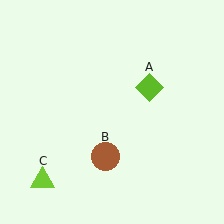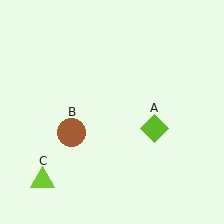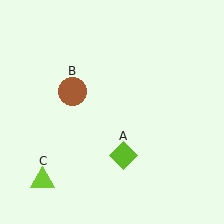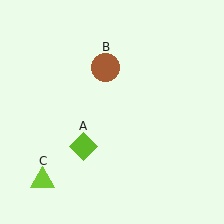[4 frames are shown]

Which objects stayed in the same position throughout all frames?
Lime triangle (object C) remained stationary.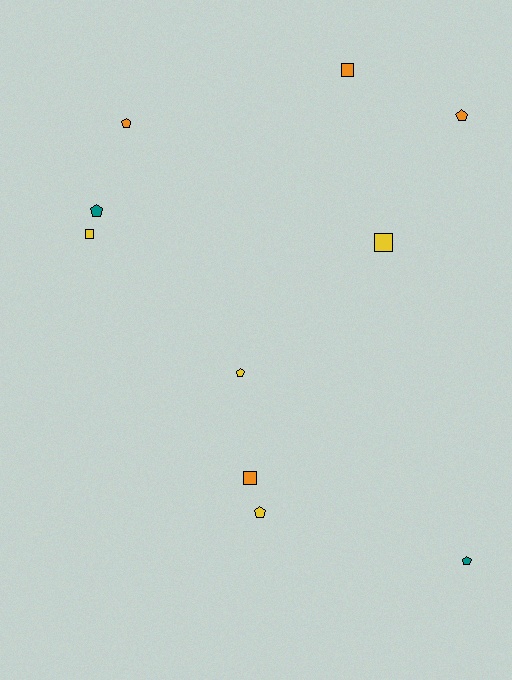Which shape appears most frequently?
Pentagon, with 6 objects.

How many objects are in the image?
There are 10 objects.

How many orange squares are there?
There are 2 orange squares.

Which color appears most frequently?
Orange, with 4 objects.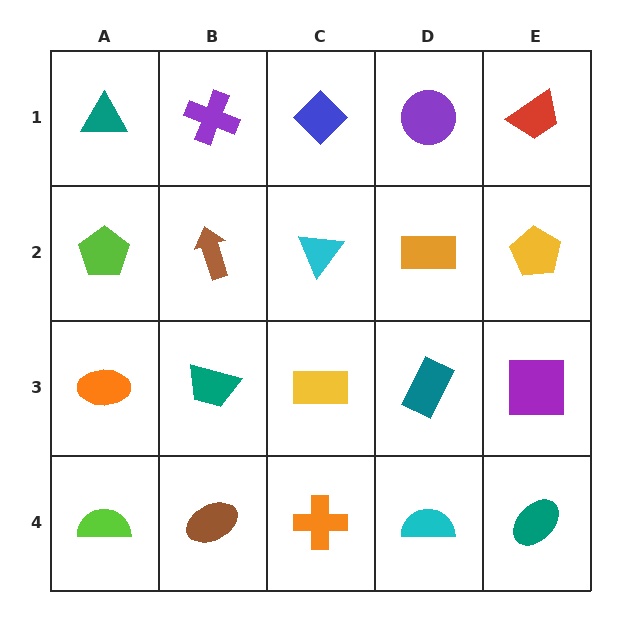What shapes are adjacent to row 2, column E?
A red trapezoid (row 1, column E), a purple square (row 3, column E), an orange rectangle (row 2, column D).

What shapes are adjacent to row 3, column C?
A cyan triangle (row 2, column C), an orange cross (row 4, column C), a teal trapezoid (row 3, column B), a teal rectangle (row 3, column D).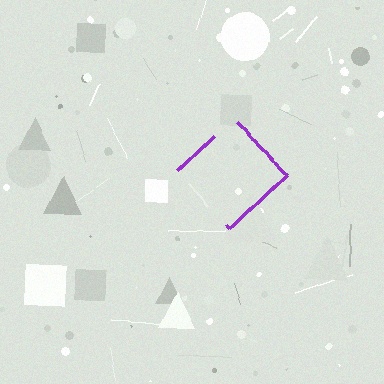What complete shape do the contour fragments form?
The contour fragments form a diamond.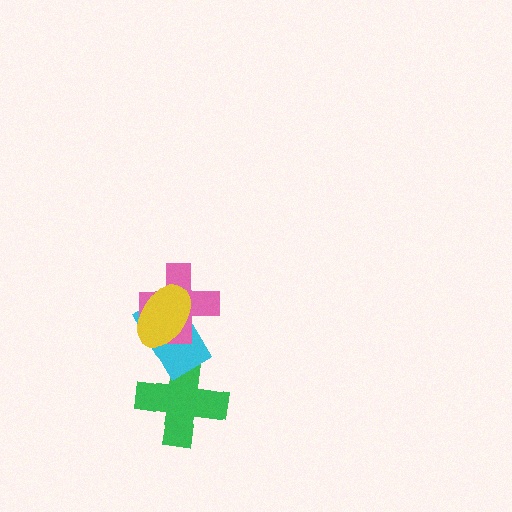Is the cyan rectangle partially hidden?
Yes, it is partially covered by another shape.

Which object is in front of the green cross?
The cyan rectangle is in front of the green cross.